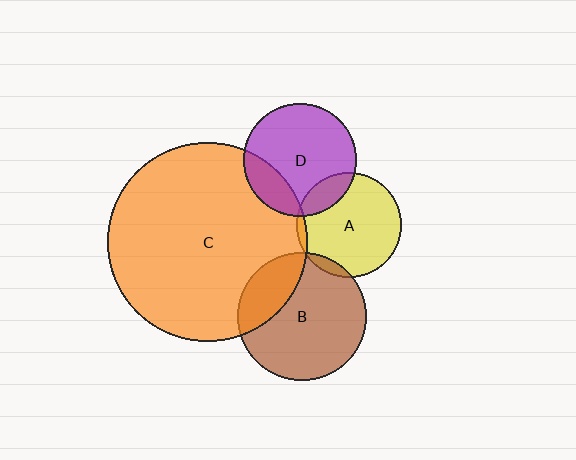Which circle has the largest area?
Circle C (orange).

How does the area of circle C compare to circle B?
Approximately 2.4 times.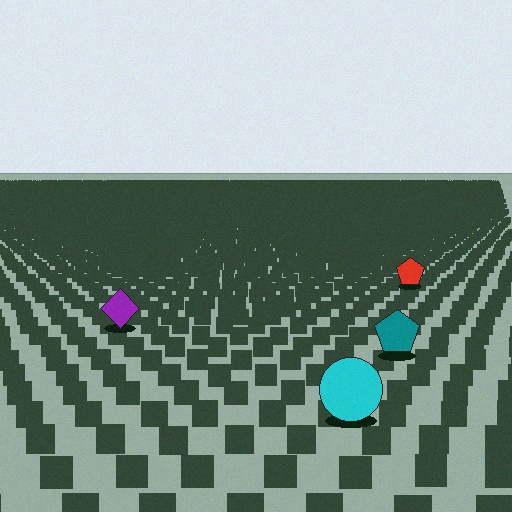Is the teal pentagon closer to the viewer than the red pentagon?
Yes. The teal pentagon is closer — you can tell from the texture gradient: the ground texture is coarser near it.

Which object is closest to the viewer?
The cyan circle is closest. The texture marks near it are larger and more spread out.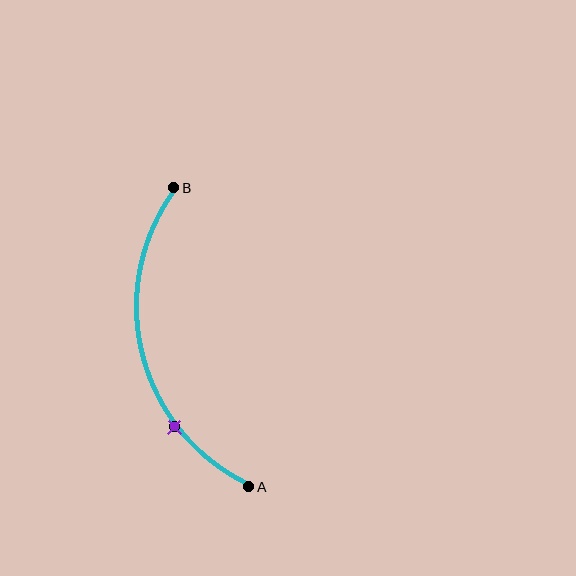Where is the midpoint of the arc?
The arc midpoint is the point on the curve farthest from the straight line joining A and B. It sits to the left of that line.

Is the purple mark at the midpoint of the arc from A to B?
No. The purple mark lies on the arc but is closer to endpoint A. The arc midpoint would be at the point on the curve equidistant along the arc from both A and B.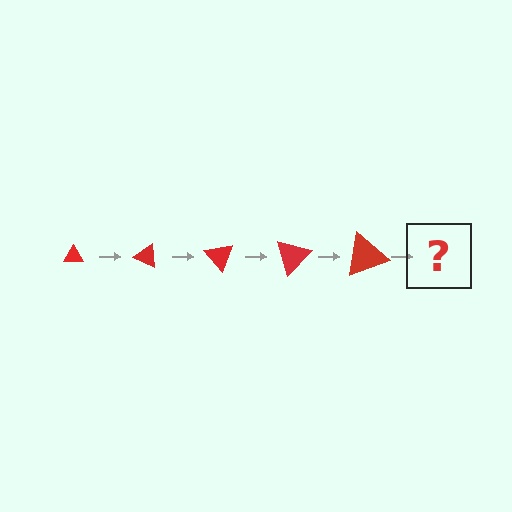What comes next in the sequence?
The next element should be a triangle, larger than the previous one and rotated 125 degrees from the start.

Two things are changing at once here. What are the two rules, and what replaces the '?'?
The two rules are that the triangle grows larger each step and it rotates 25 degrees each step. The '?' should be a triangle, larger than the previous one and rotated 125 degrees from the start.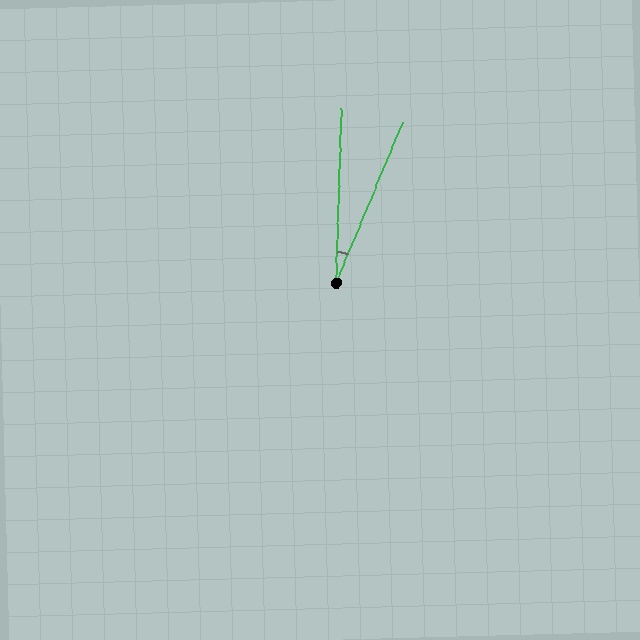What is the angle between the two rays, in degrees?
Approximately 21 degrees.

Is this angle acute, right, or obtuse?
It is acute.